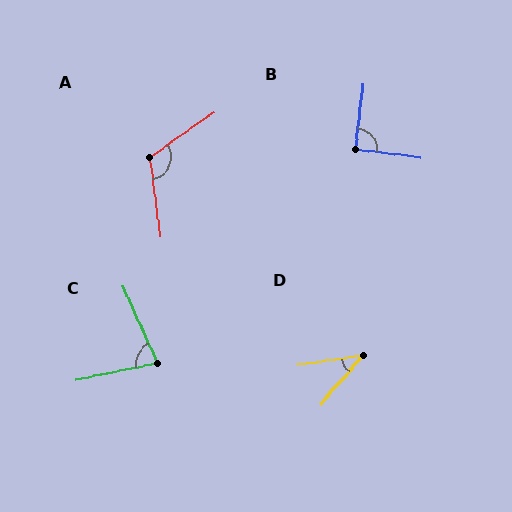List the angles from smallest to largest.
D (40°), C (78°), B (90°), A (117°).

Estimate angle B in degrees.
Approximately 90 degrees.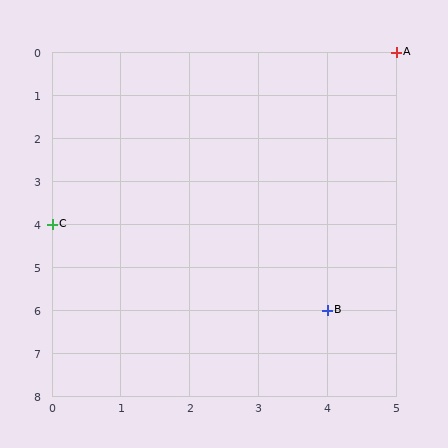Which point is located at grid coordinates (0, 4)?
Point C is at (0, 4).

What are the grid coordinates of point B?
Point B is at grid coordinates (4, 6).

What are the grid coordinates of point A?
Point A is at grid coordinates (5, 0).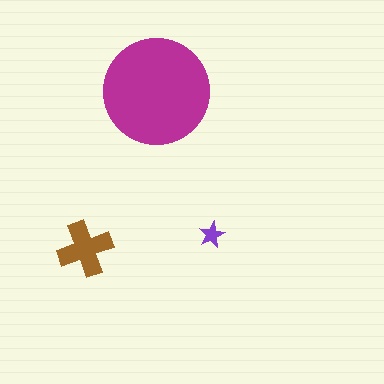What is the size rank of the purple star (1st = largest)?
3rd.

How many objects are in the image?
There are 3 objects in the image.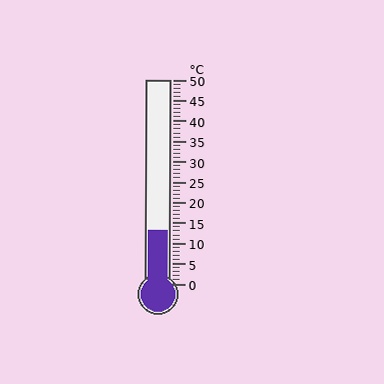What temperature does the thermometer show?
The thermometer shows approximately 13°C.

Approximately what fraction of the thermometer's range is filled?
The thermometer is filled to approximately 25% of its range.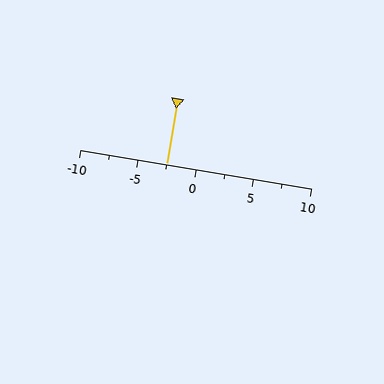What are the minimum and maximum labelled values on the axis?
The axis runs from -10 to 10.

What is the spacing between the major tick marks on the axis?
The major ticks are spaced 5 apart.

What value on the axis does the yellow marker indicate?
The marker indicates approximately -2.5.